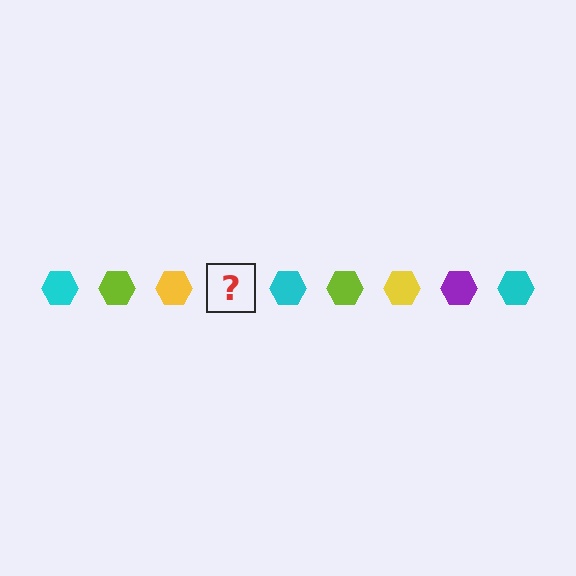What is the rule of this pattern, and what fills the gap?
The rule is that the pattern cycles through cyan, lime, yellow, purple hexagons. The gap should be filled with a purple hexagon.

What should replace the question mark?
The question mark should be replaced with a purple hexagon.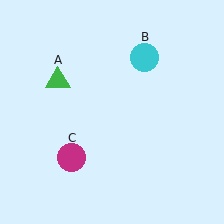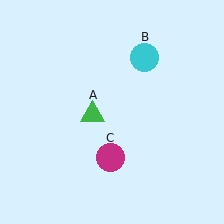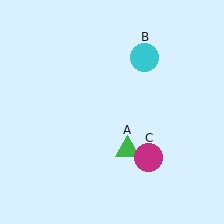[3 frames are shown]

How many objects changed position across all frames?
2 objects changed position: green triangle (object A), magenta circle (object C).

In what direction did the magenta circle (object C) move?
The magenta circle (object C) moved right.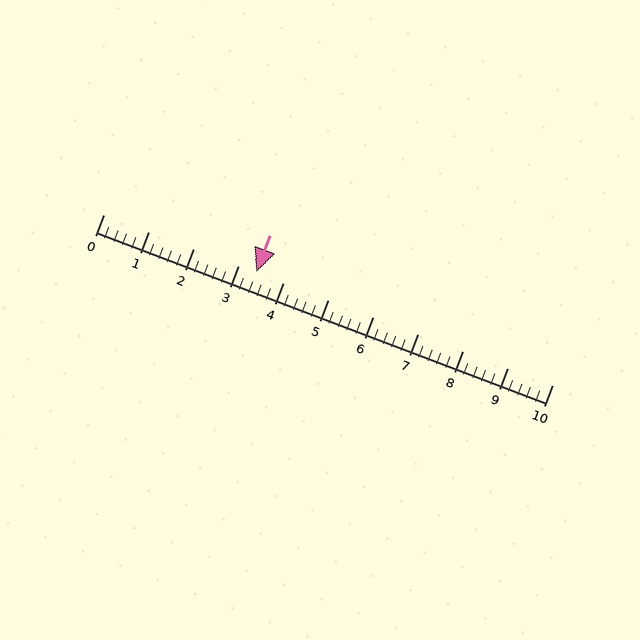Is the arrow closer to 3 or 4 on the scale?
The arrow is closer to 3.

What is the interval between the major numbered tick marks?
The major tick marks are spaced 1 units apart.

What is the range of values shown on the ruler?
The ruler shows values from 0 to 10.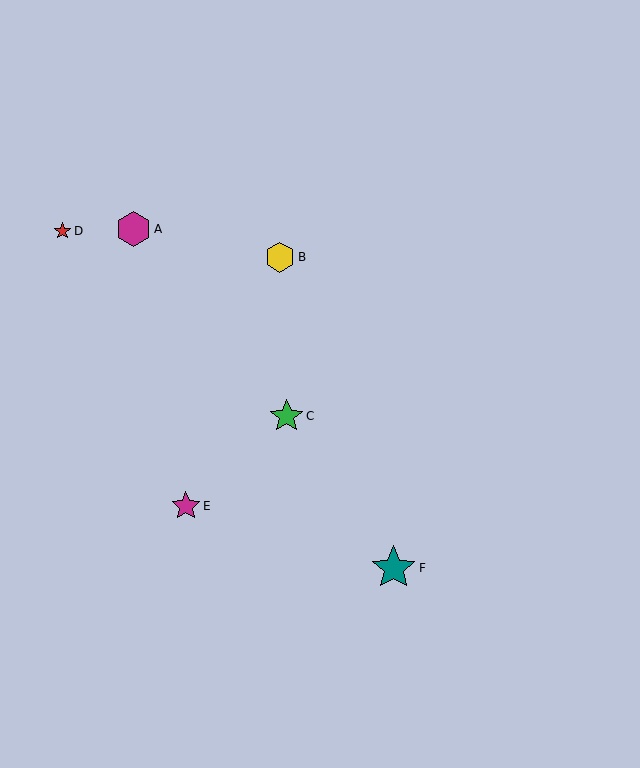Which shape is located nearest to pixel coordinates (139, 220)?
The magenta hexagon (labeled A) at (134, 229) is nearest to that location.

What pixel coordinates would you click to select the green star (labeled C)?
Click at (287, 416) to select the green star C.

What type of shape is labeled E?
Shape E is a magenta star.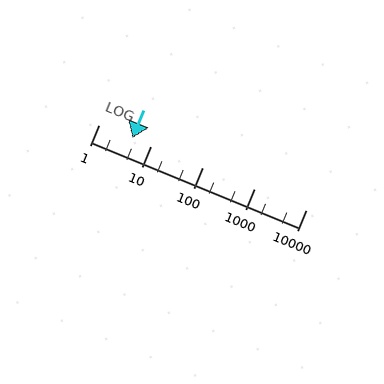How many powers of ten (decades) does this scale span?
The scale spans 4 decades, from 1 to 10000.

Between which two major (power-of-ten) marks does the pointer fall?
The pointer is between 1 and 10.